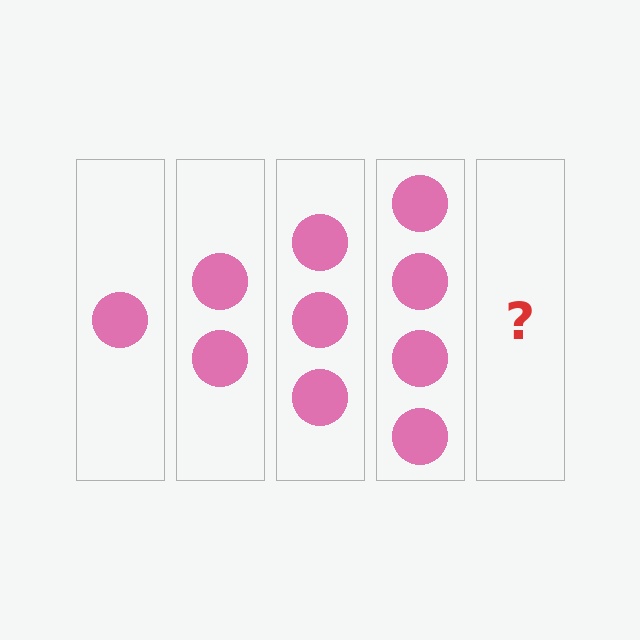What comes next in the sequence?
The next element should be 5 circles.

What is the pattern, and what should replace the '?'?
The pattern is that each step adds one more circle. The '?' should be 5 circles.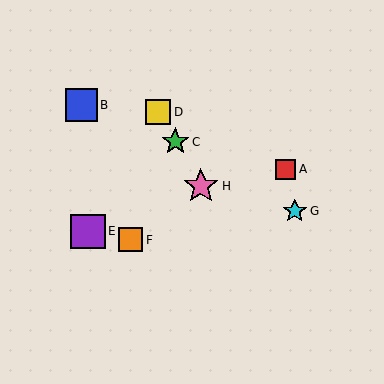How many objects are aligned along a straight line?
3 objects (C, D, H) are aligned along a straight line.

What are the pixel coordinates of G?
Object G is at (295, 211).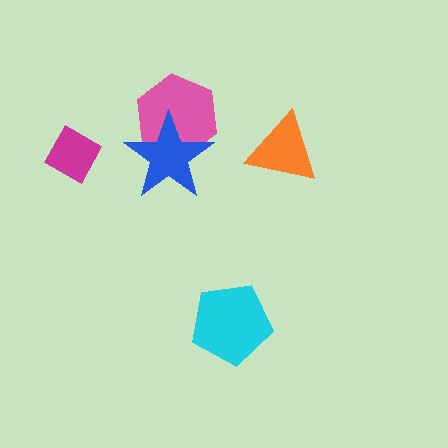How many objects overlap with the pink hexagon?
1 object overlaps with the pink hexagon.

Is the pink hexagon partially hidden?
Yes, it is partially covered by another shape.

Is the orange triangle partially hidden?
No, no other shape covers it.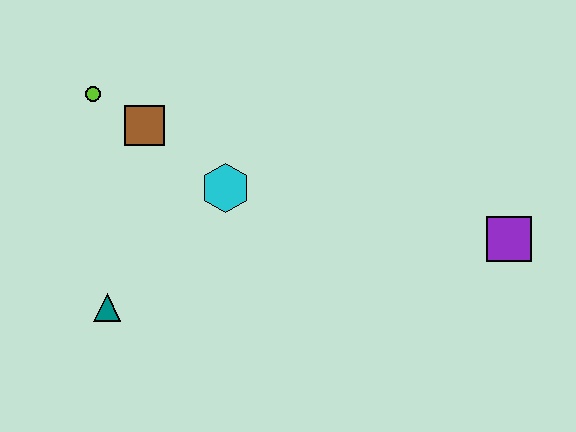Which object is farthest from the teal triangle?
The purple square is farthest from the teal triangle.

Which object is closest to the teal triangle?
The cyan hexagon is closest to the teal triangle.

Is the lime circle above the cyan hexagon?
Yes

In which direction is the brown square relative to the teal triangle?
The brown square is above the teal triangle.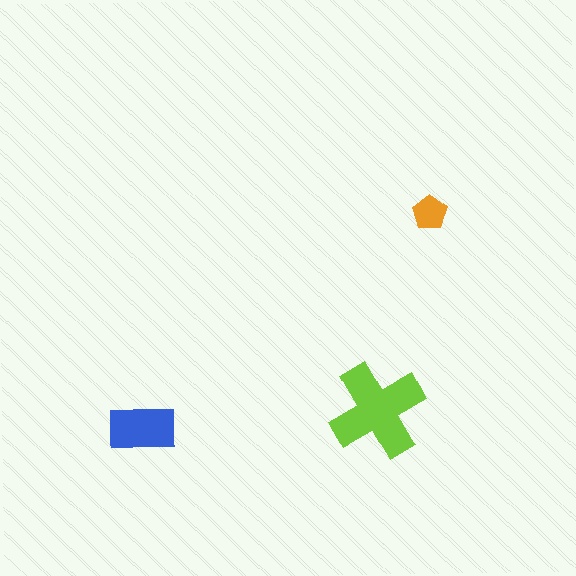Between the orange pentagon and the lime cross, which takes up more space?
The lime cross.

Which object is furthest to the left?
The blue rectangle is leftmost.